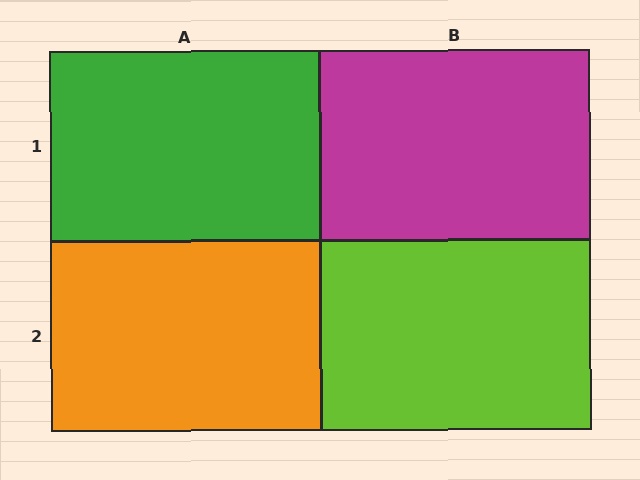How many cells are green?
1 cell is green.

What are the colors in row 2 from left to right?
Orange, lime.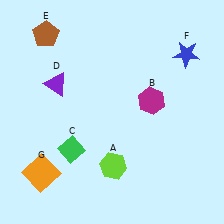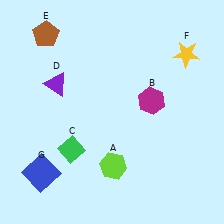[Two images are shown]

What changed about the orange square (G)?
In Image 1, G is orange. In Image 2, it changed to blue.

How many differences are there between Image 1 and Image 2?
There are 2 differences between the two images.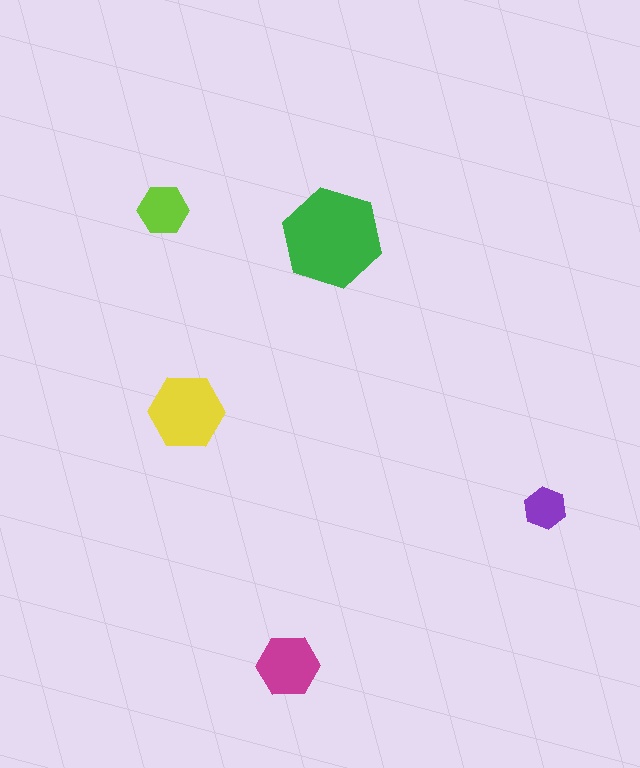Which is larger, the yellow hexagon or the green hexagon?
The green one.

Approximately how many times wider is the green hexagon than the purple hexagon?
About 2.5 times wider.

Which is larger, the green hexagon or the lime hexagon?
The green one.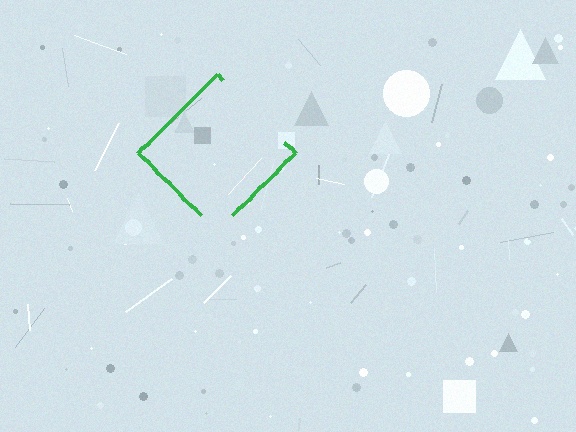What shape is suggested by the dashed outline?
The dashed outline suggests a diamond.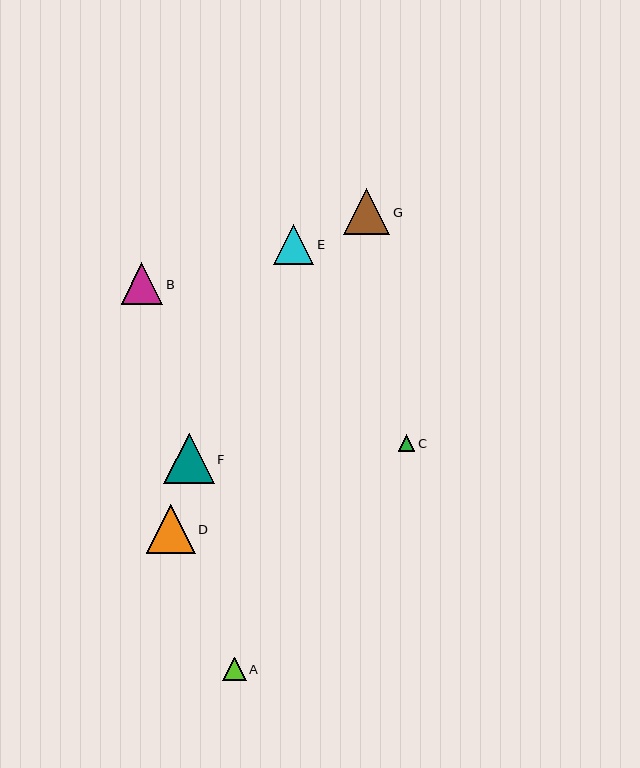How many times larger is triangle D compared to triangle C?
Triangle D is approximately 3.0 times the size of triangle C.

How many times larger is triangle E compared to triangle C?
Triangle E is approximately 2.5 times the size of triangle C.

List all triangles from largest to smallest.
From largest to smallest: F, D, G, B, E, A, C.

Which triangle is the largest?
Triangle F is the largest with a size of approximately 50 pixels.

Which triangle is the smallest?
Triangle C is the smallest with a size of approximately 16 pixels.